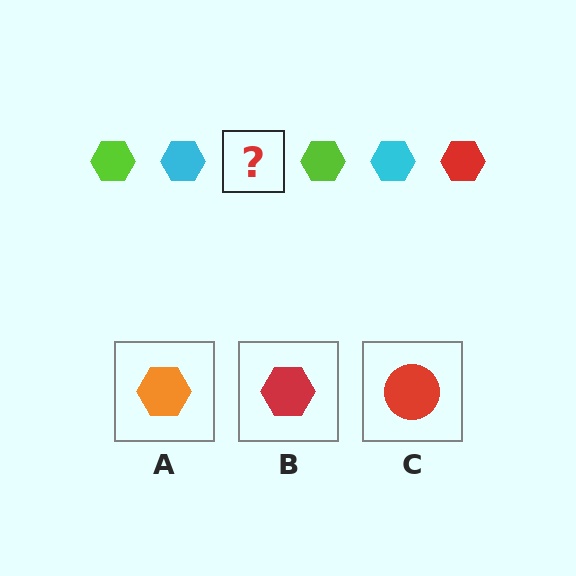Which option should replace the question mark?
Option B.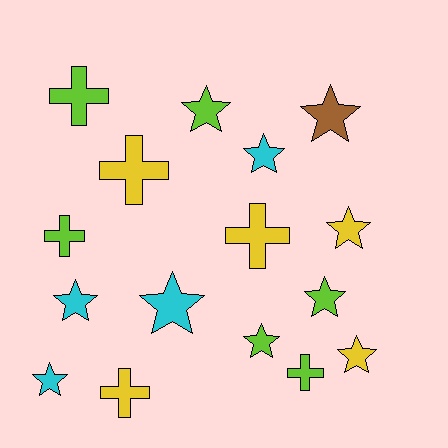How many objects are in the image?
There are 16 objects.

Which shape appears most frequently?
Star, with 10 objects.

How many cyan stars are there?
There are 4 cyan stars.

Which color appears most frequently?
Lime, with 6 objects.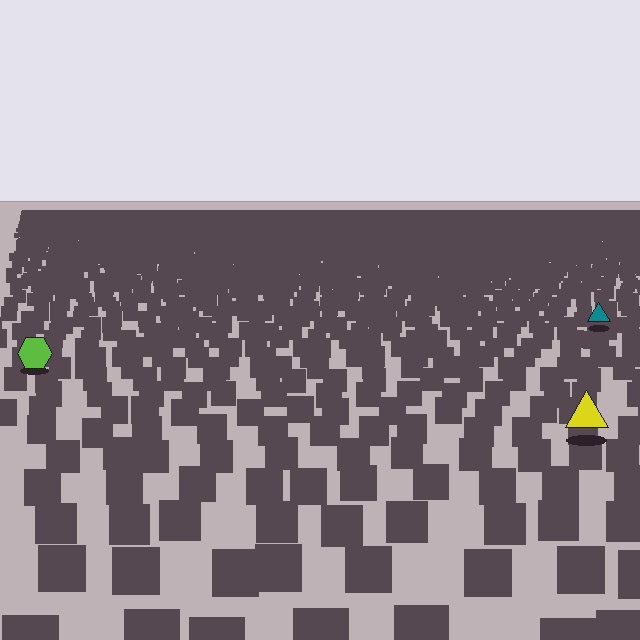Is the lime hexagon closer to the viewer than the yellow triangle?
No. The yellow triangle is closer — you can tell from the texture gradient: the ground texture is coarser near it.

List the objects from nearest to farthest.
From nearest to farthest: the yellow triangle, the lime hexagon, the teal triangle.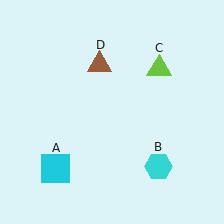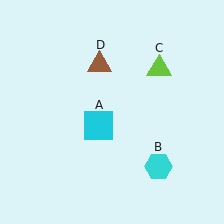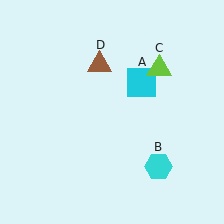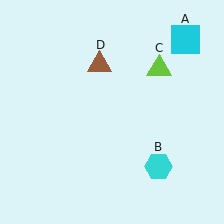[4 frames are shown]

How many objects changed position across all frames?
1 object changed position: cyan square (object A).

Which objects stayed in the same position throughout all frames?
Cyan hexagon (object B) and lime triangle (object C) and brown triangle (object D) remained stationary.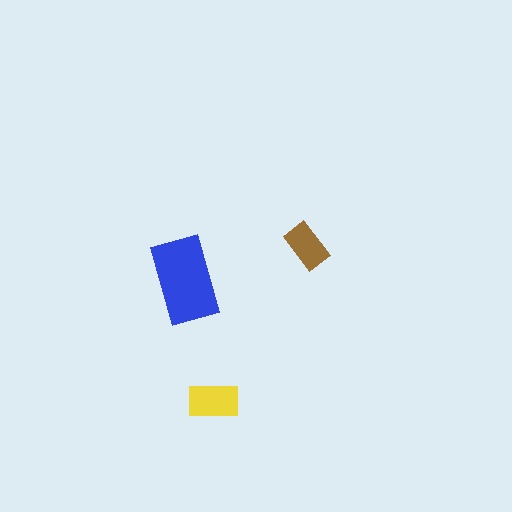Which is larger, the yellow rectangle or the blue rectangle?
The blue one.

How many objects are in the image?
There are 3 objects in the image.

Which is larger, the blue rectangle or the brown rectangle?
The blue one.